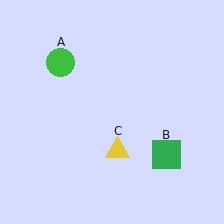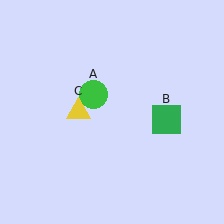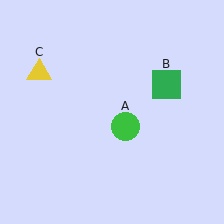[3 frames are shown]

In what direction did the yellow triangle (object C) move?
The yellow triangle (object C) moved up and to the left.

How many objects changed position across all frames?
3 objects changed position: green circle (object A), green square (object B), yellow triangle (object C).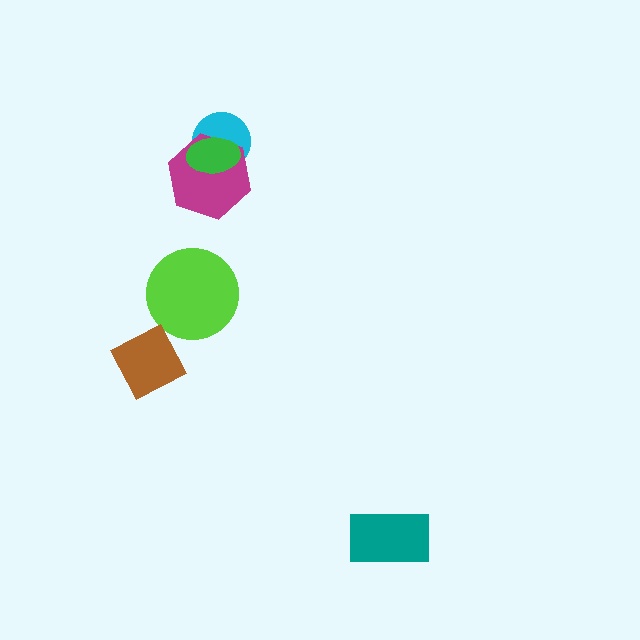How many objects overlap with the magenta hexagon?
2 objects overlap with the magenta hexagon.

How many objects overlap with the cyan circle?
2 objects overlap with the cyan circle.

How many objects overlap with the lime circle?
0 objects overlap with the lime circle.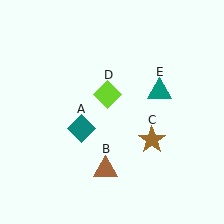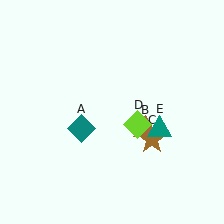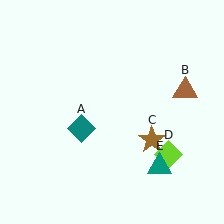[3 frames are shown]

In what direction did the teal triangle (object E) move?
The teal triangle (object E) moved down.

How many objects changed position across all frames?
3 objects changed position: brown triangle (object B), lime diamond (object D), teal triangle (object E).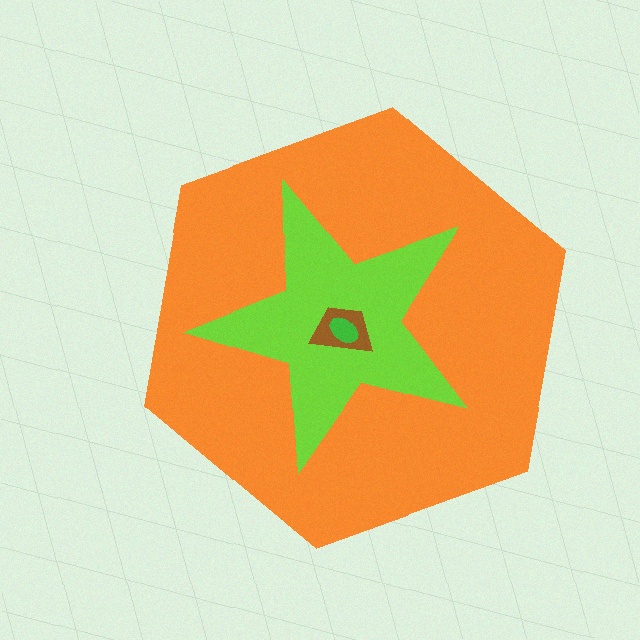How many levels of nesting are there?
4.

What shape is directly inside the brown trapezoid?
The green ellipse.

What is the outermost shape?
The orange hexagon.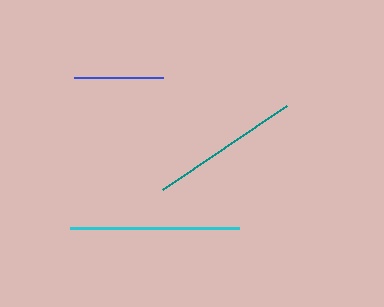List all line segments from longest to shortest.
From longest to shortest: cyan, teal, blue.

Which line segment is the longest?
The cyan line is the longest at approximately 169 pixels.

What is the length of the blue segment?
The blue segment is approximately 89 pixels long.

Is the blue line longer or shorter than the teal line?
The teal line is longer than the blue line.